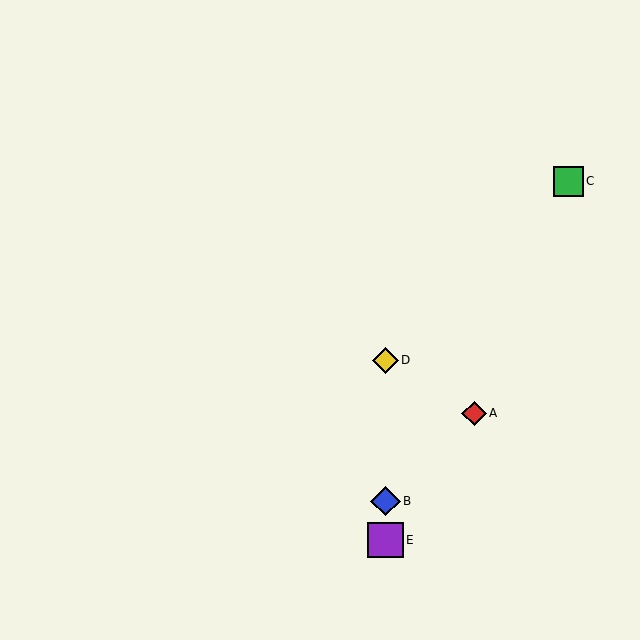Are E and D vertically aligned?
Yes, both are at x≈386.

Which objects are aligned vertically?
Objects B, D, E are aligned vertically.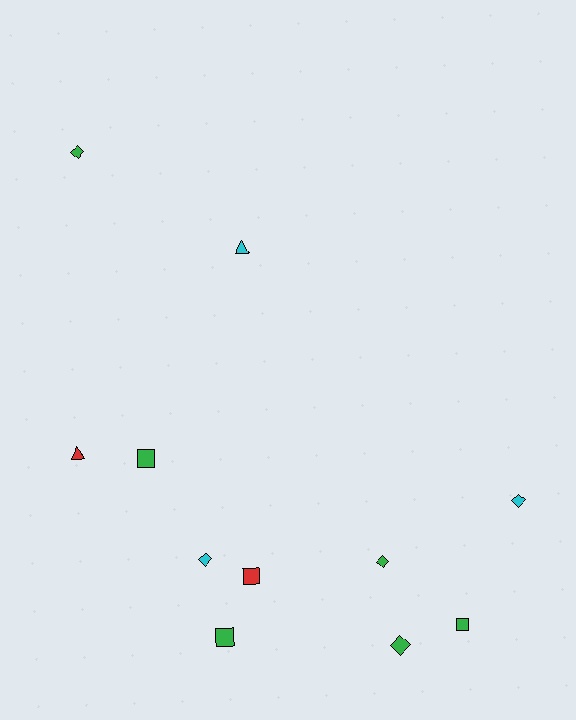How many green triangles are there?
There are no green triangles.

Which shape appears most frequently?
Diamond, with 5 objects.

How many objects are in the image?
There are 11 objects.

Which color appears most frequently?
Green, with 6 objects.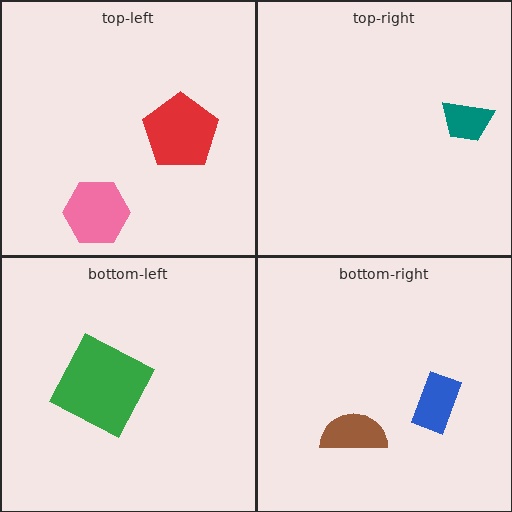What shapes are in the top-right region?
The teal trapezoid.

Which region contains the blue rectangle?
The bottom-right region.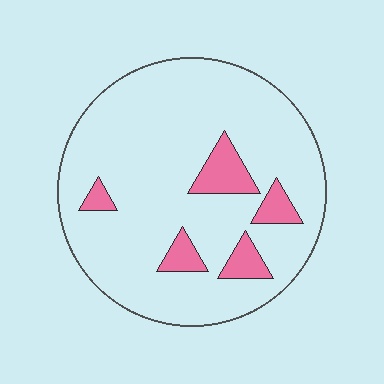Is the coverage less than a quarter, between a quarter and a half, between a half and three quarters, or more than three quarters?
Less than a quarter.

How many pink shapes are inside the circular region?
5.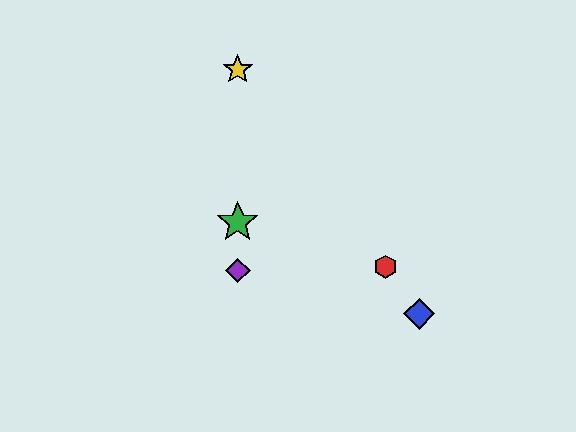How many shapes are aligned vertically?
3 shapes (the green star, the yellow star, the purple diamond) are aligned vertically.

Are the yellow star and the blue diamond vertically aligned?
No, the yellow star is at x≈238 and the blue diamond is at x≈419.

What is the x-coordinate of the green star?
The green star is at x≈238.